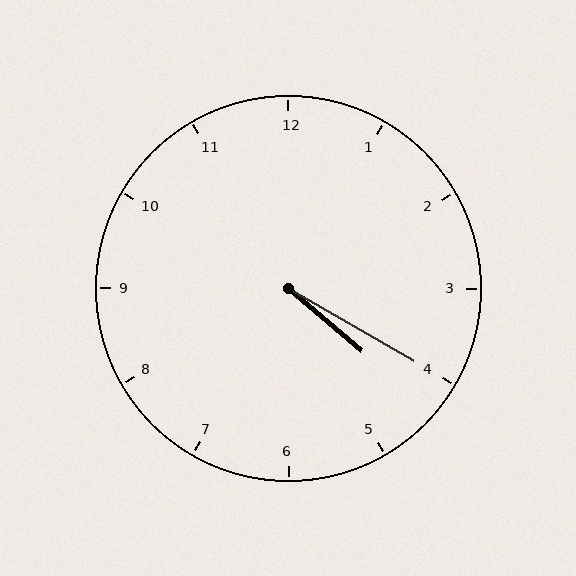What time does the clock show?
4:20.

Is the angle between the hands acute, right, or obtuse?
It is acute.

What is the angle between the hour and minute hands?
Approximately 10 degrees.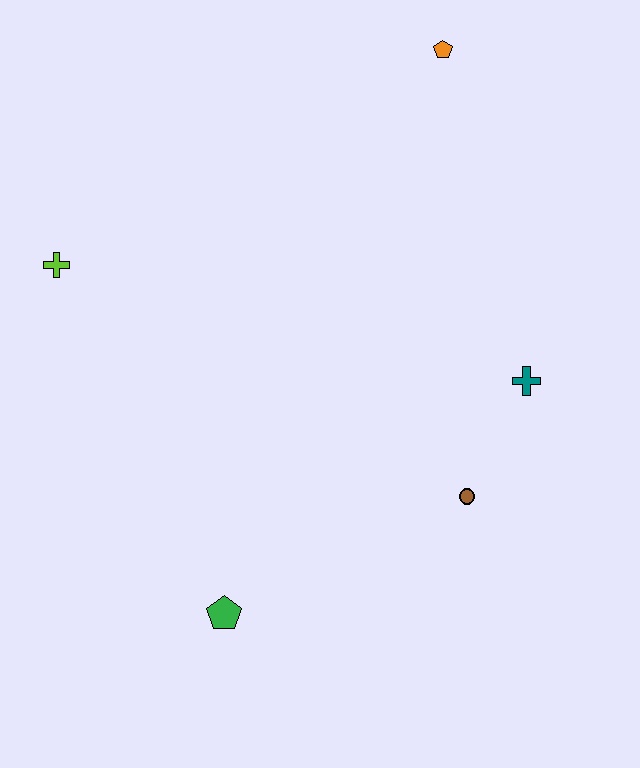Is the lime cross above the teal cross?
Yes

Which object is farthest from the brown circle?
The lime cross is farthest from the brown circle.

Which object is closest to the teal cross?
The brown circle is closest to the teal cross.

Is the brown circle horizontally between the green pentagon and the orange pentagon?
No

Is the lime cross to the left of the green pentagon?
Yes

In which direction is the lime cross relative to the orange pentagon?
The lime cross is to the left of the orange pentagon.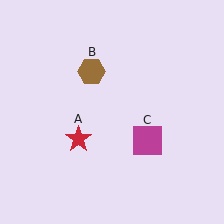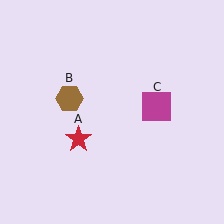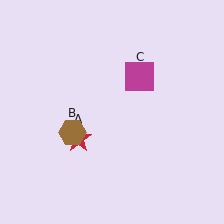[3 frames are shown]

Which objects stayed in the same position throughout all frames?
Red star (object A) remained stationary.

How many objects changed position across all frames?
2 objects changed position: brown hexagon (object B), magenta square (object C).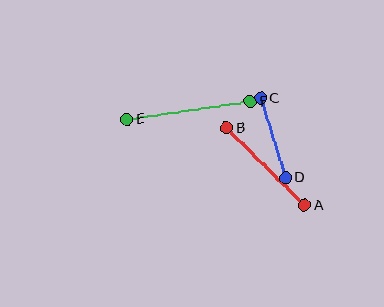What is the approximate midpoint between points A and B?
The midpoint is at approximately (266, 167) pixels.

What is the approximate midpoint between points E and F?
The midpoint is at approximately (188, 111) pixels.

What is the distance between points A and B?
The distance is approximately 110 pixels.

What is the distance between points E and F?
The distance is approximately 125 pixels.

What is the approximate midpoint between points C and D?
The midpoint is at approximately (273, 138) pixels.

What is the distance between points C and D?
The distance is approximately 83 pixels.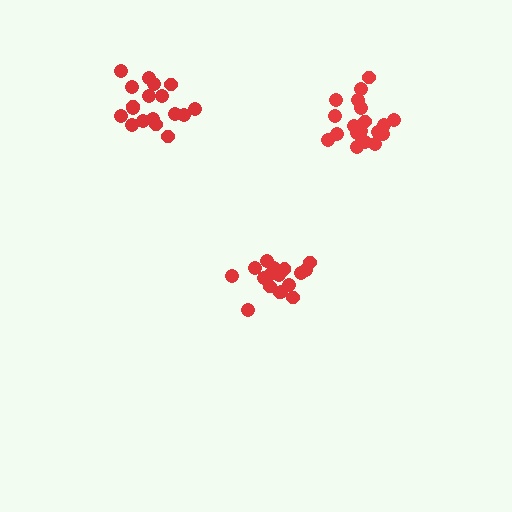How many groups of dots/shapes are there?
There are 3 groups.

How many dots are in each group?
Group 1: 18 dots, Group 2: 19 dots, Group 3: 17 dots (54 total).